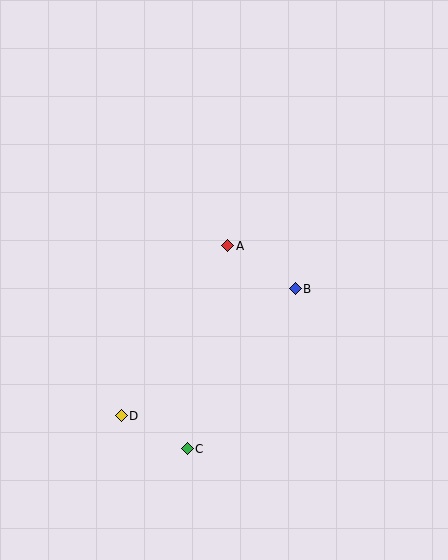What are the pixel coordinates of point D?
Point D is at (121, 416).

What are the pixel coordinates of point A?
Point A is at (228, 246).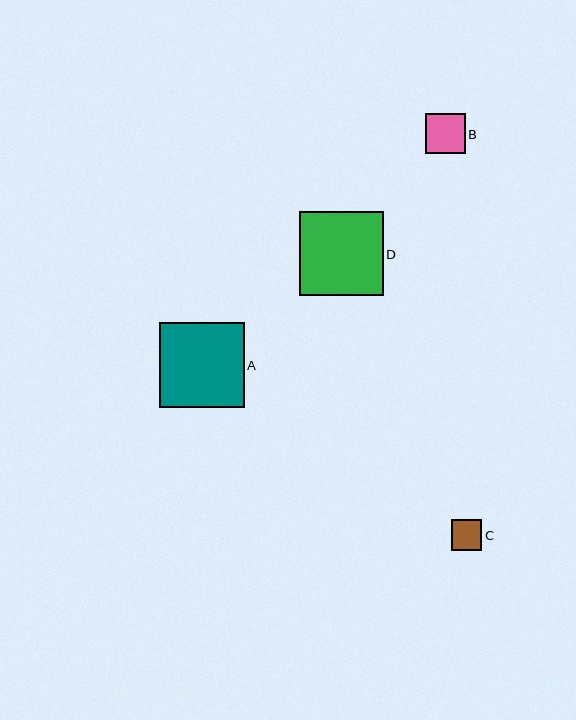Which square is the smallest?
Square C is the smallest with a size of approximately 30 pixels.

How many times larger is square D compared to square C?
Square D is approximately 2.8 times the size of square C.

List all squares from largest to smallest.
From largest to smallest: A, D, B, C.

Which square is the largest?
Square A is the largest with a size of approximately 85 pixels.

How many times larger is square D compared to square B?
Square D is approximately 2.1 times the size of square B.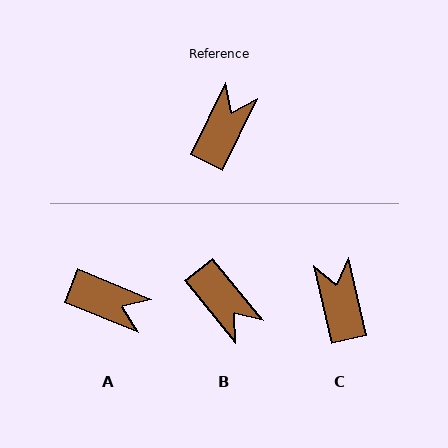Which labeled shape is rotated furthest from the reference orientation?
B, about 115 degrees away.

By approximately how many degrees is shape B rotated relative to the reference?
Approximately 115 degrees clockwise.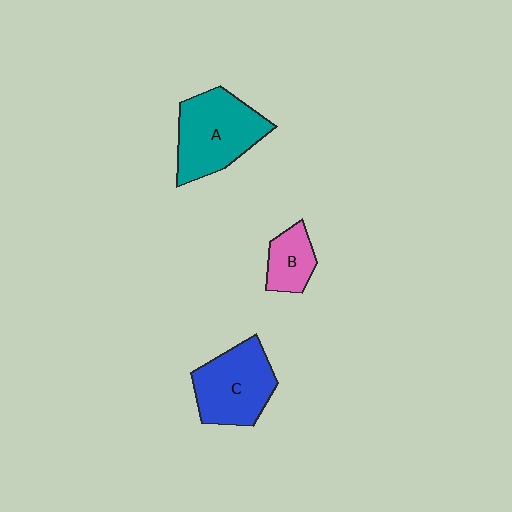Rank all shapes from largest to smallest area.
From largest to smallest: A (teal), C (blue), B (pink).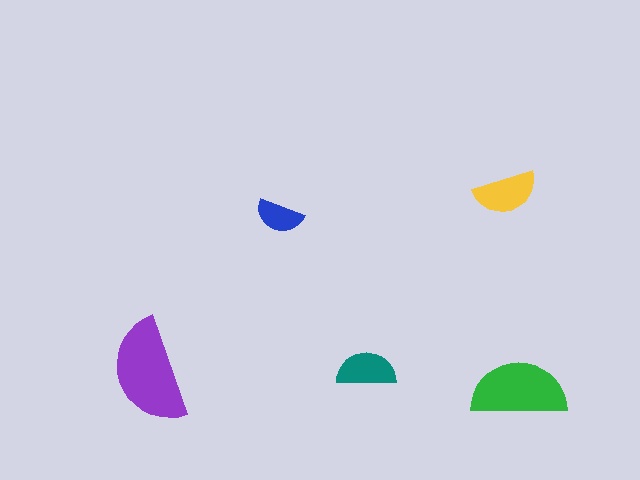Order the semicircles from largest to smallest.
the purple one, the green one, the yellow one, the teal one, the blue one.